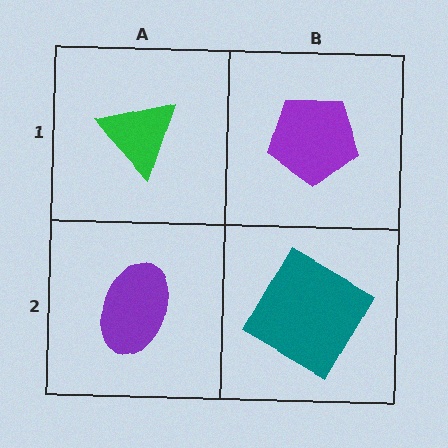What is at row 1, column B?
A purple pentagon.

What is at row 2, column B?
A teal square.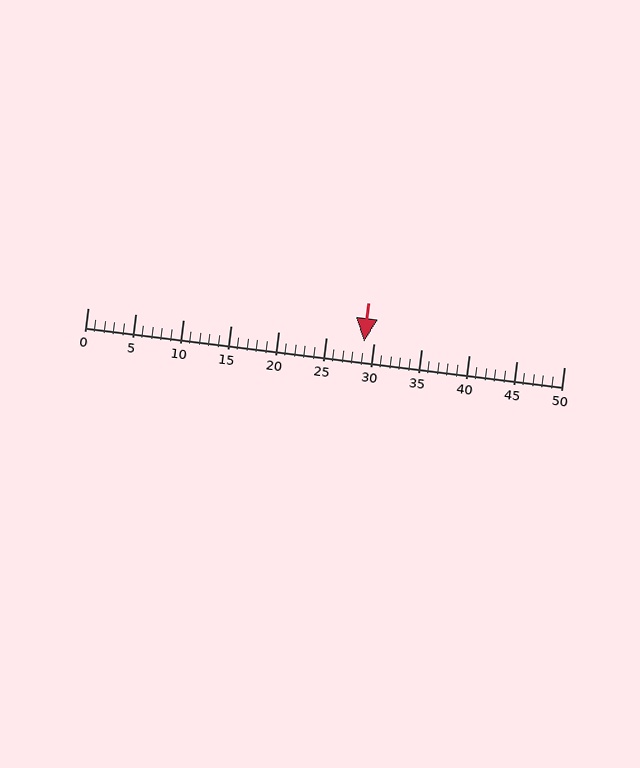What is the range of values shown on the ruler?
The ruler shows values from 0 to 50.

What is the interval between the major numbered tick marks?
The major tick marks are spaced 5 units apart.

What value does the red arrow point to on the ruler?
The red arrow points to approximately 29.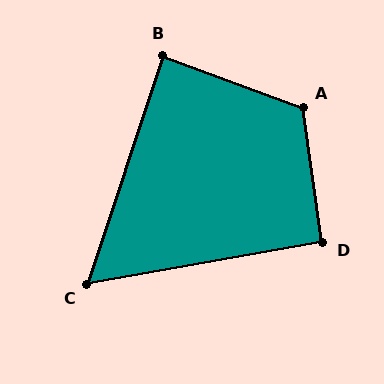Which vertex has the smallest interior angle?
C, at approximately 62 degrees.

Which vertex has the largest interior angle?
A, at approximately 118 degrees.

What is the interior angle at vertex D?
Approximately 92 degrees (approximately right).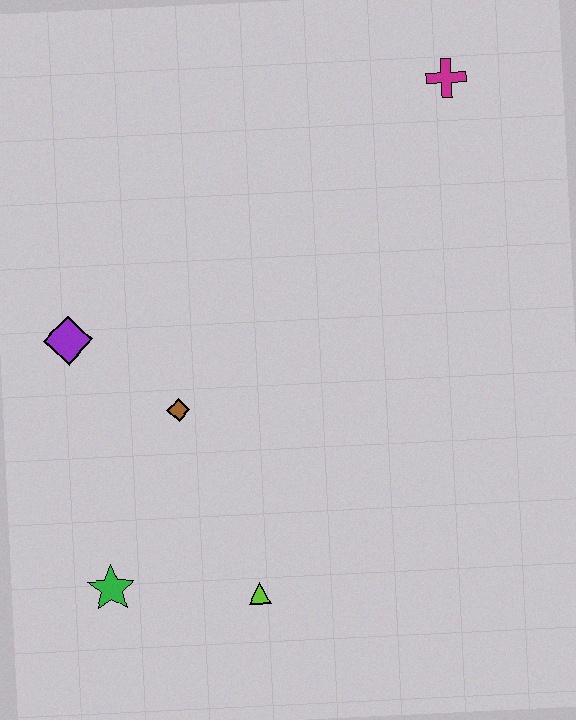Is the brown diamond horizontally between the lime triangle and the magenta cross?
No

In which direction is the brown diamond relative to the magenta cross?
The brown diamond is below the magenta cross.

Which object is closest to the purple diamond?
The brown diamond is closest to the purple diamond.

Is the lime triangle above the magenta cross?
No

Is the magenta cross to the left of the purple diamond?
No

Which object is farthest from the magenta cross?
The green star is farthest from the magenta cross.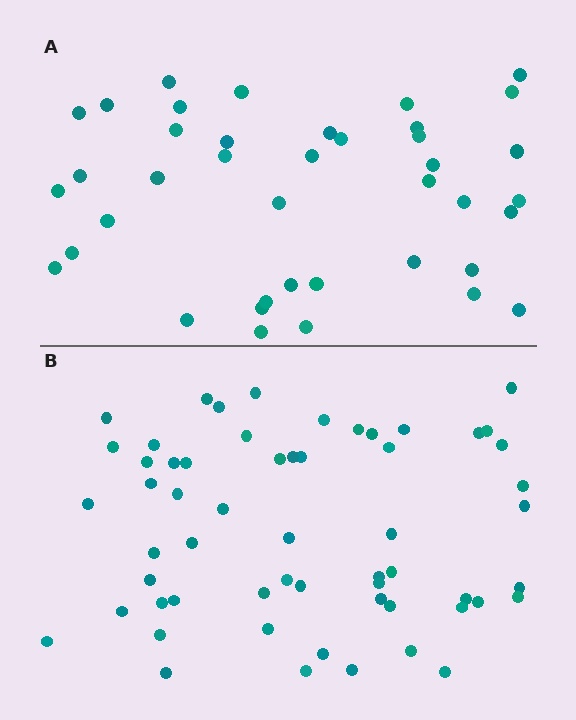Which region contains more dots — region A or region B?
Region B (the bottom region) has more dots.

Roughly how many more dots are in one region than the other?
Region B has approximately 20 more dots than region A.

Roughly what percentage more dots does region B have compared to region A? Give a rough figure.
About 45% more.